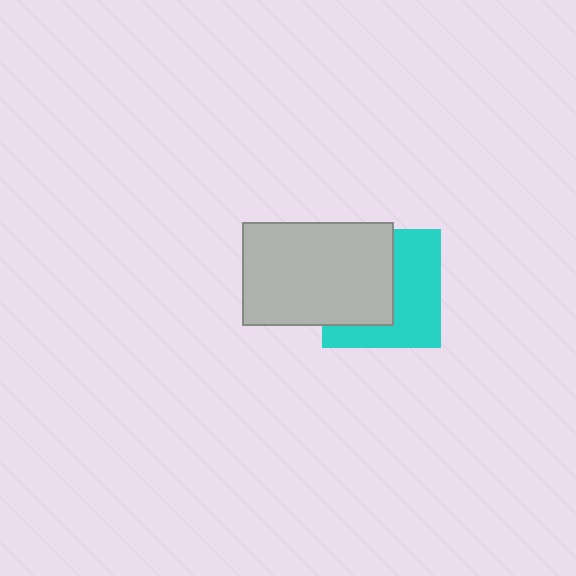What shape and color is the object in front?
The object in front is a light gray rectangle.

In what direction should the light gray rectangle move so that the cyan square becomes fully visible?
The light gray rectangle should move left. That is the shortest direction to clear the overlap and leave the cyan square fully visible.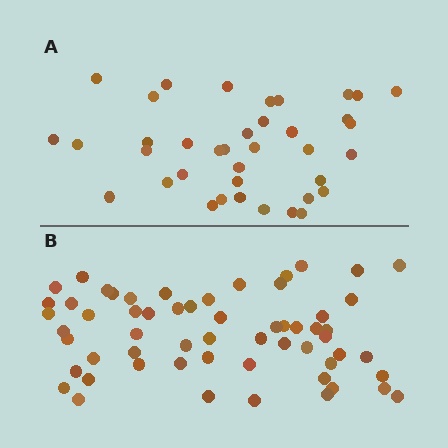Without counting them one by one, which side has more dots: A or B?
Region B (the bottom region) has more dots.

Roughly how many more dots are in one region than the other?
Region B has approximately 20 more dots than region A.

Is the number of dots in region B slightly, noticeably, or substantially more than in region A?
Region B has substantially more. The ratio is roughly 1.6 to 1.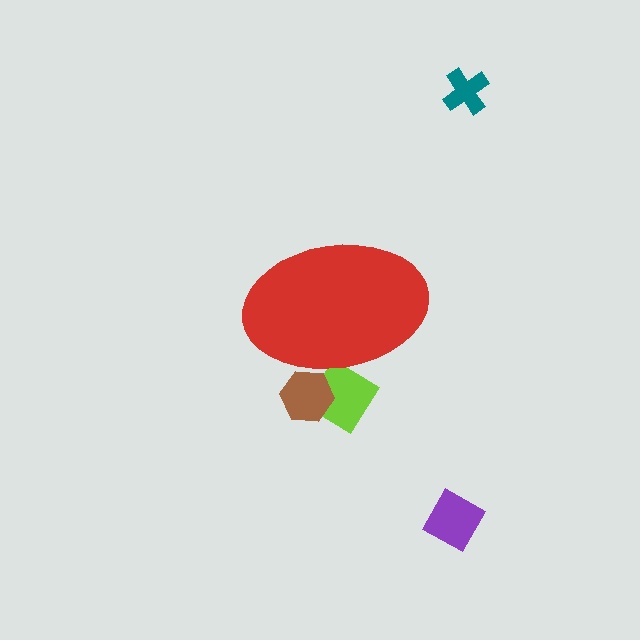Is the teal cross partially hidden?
No, the teal cross is fully visible.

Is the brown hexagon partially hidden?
Yes, the brown hexagon is partially hidden behind the red ellipse.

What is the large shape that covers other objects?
A red ellipse.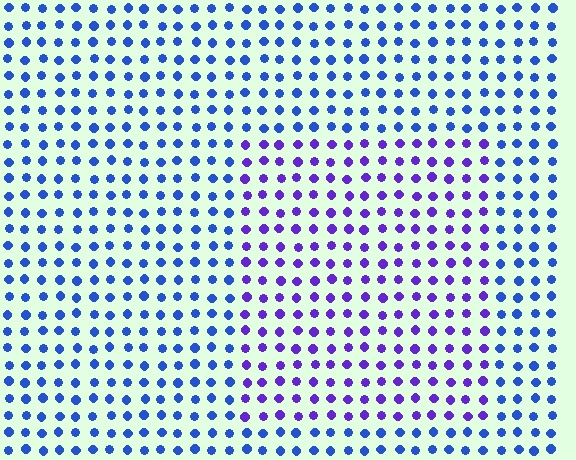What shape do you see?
I see a rectangle.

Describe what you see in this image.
The image is filled with small blue elements in a uniform arrangement. A rectangle-shaped region is visible where the elements are tinted to a slightly different hue, forming a subtle color boundary.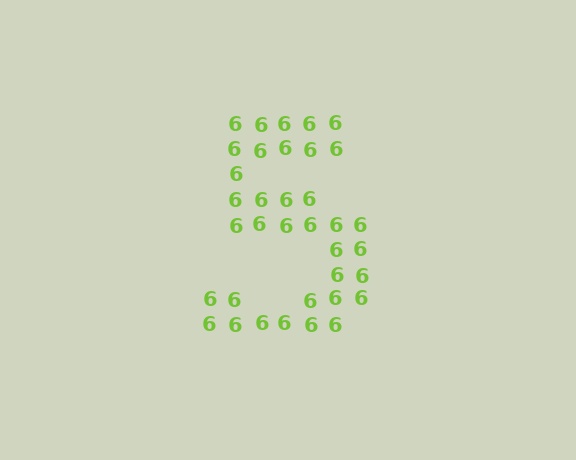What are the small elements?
The small elements are digit 6's.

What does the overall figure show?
The overall figure shows the digit 5.